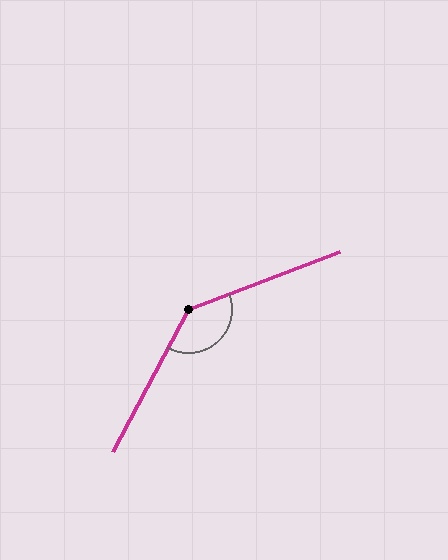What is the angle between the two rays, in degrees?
Approximately 139 degrees.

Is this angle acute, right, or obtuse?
It is obtuse.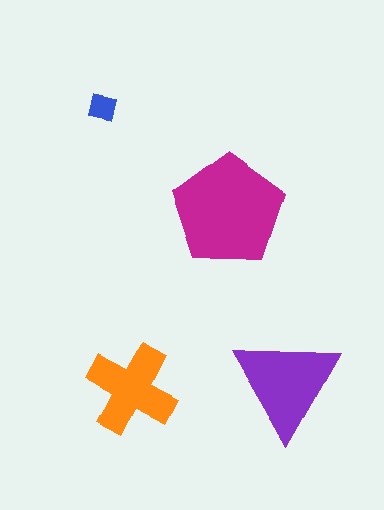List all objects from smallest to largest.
The blue square, the orange cross, the purple triangle, the magenta pentagon.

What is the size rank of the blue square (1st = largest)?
4th.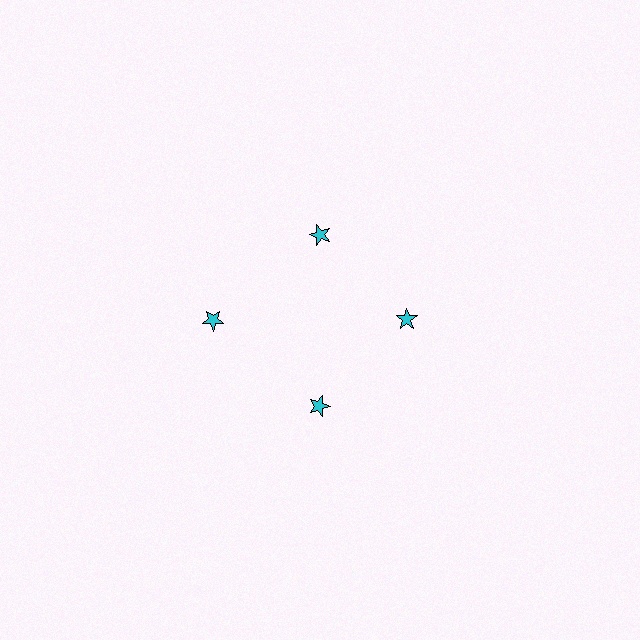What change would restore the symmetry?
The symmetry would be restored by moving it inward, back onto the ring so that all 4 stars sit at equal angles and equal distance from the center.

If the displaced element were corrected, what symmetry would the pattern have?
It would have 4-fold rotational symmetry — the pattern would map onto itself every 90 degrees.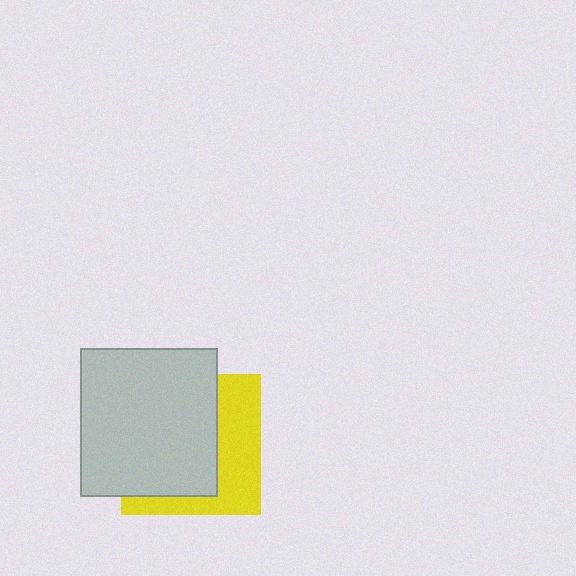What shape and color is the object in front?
The object in front is a light gray rectangle.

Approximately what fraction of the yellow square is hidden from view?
Roughly 60% of the yellow square is hidden behind the light gray rectangle.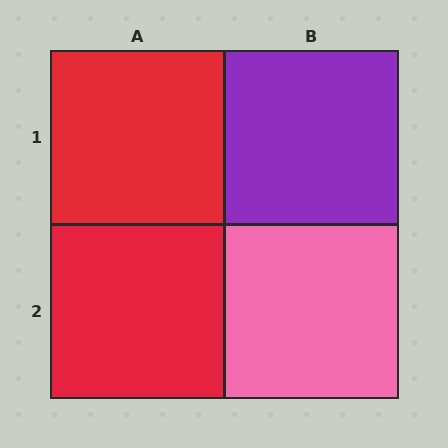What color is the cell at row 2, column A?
Red.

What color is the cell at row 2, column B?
Pink.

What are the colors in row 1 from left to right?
Red, purple.